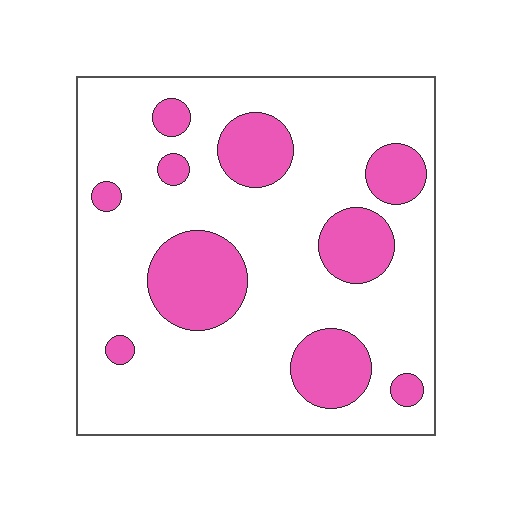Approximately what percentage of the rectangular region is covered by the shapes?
Approximately 25%.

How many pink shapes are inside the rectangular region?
10.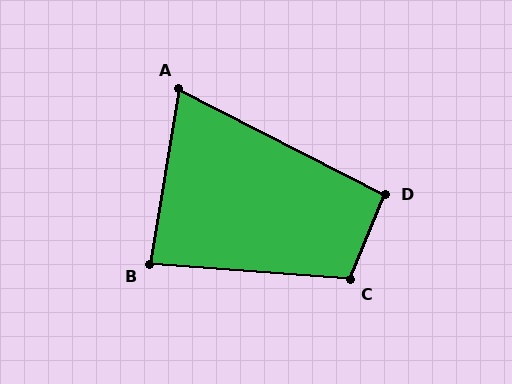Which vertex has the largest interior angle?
C, at approximately 107 degrees.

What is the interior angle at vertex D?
Approximately 95 degrees (obtuse).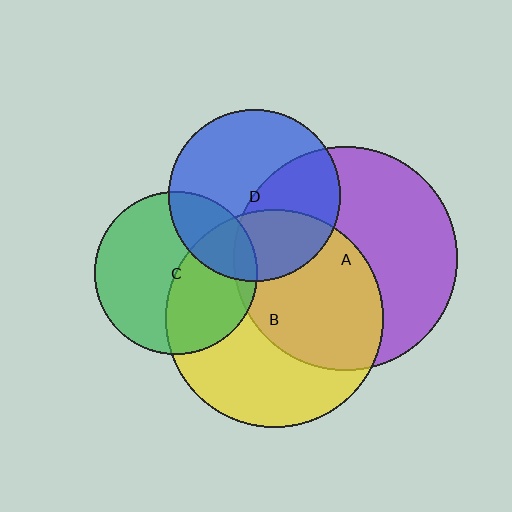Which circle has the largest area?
Circle A (purple).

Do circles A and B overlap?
Yes.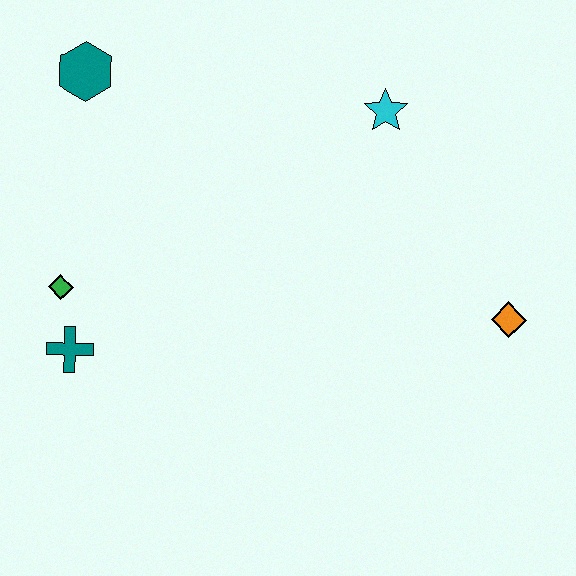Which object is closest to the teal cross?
The green diamond is closest to the teal cross.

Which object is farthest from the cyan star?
The teal cross is farthest from the cyan star.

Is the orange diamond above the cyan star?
No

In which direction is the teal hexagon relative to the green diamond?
The teal hexagon is above the green diamond.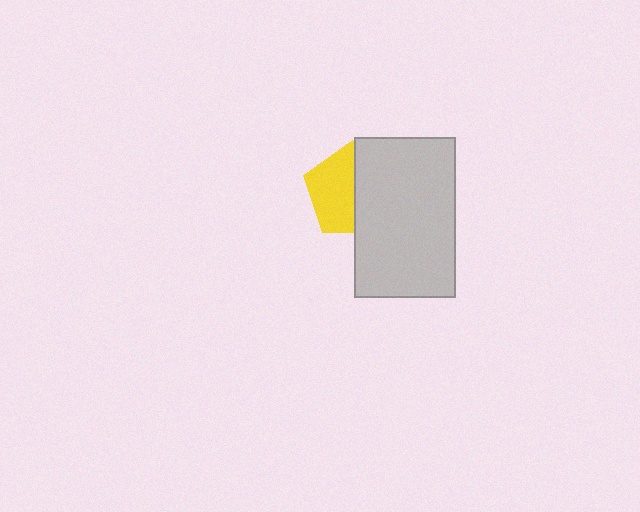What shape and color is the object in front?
The object in front is a light gray rectangle.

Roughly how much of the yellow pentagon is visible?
About half of it is visible (roughly 52%).